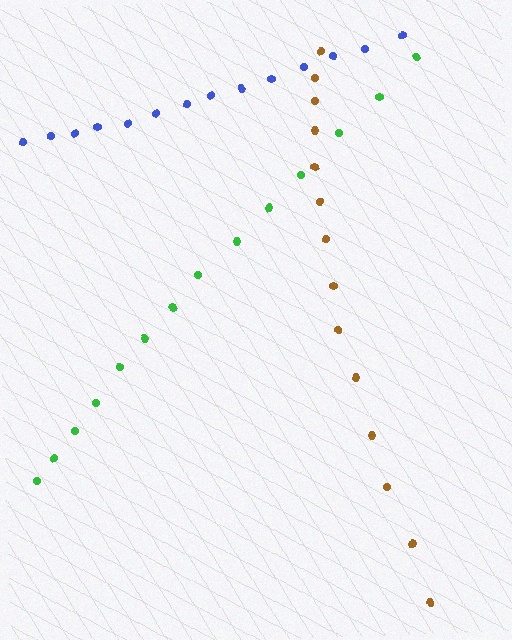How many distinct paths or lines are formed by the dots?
There are 3 distinct paths.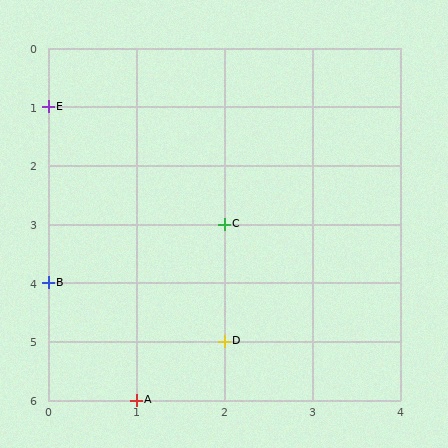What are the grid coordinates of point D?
Point D is at grid coordinates (2, 5).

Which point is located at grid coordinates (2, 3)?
Point C is at (2, 3).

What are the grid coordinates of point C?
Point C is at grid coordinates (2, 3).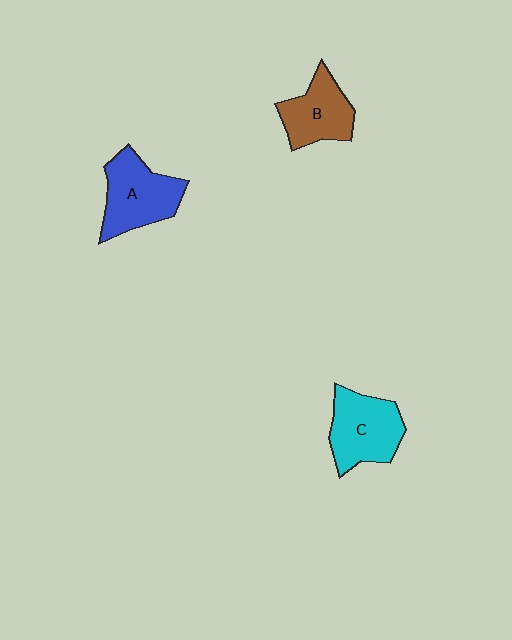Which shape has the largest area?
Shape A (blue).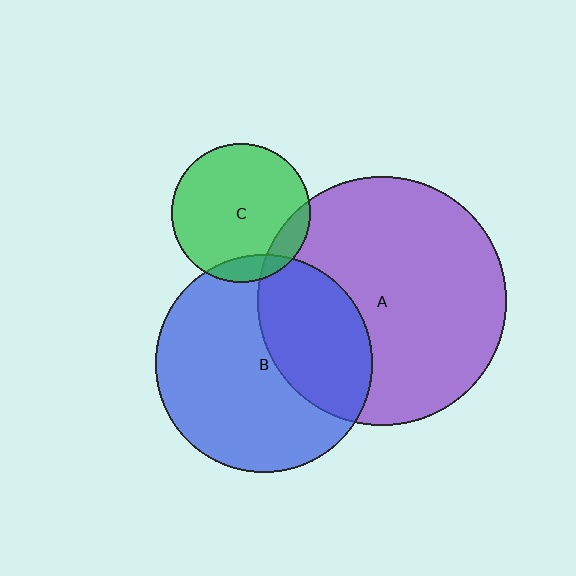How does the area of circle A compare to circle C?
Approximately 3.2 times.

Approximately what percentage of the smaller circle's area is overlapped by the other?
Approximately 10%.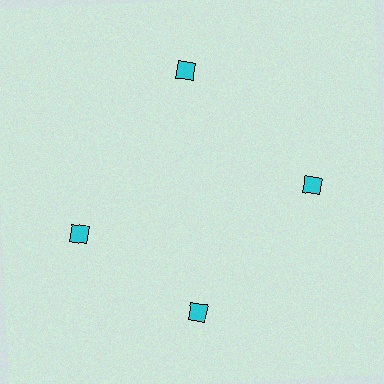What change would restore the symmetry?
The symmetry would be restored by rotating it back into even spacing with its neighbors so that all 4 diamonds sit at equal angles and equal distance from the center.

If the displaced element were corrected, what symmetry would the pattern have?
It would have 4-fold rotational symmetry — the pattern would map onto itself every 90 degrees.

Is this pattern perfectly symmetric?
No. The 4 cyan diamonds are arranged in a ring, but one element near the 9 o'clock position is rotated out of alignment along the ring, breaking the 4-fold rotational symmetry.